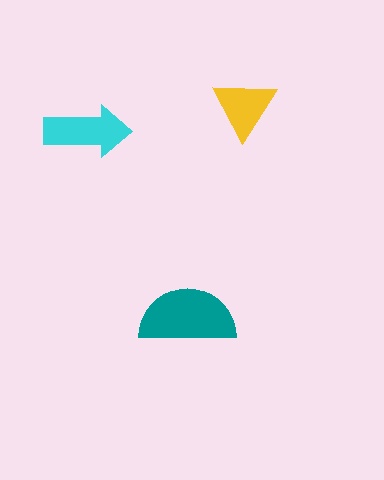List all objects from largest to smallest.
The teal semicircle, the cyan arrow, the yellow triangle.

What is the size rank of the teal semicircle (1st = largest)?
1st.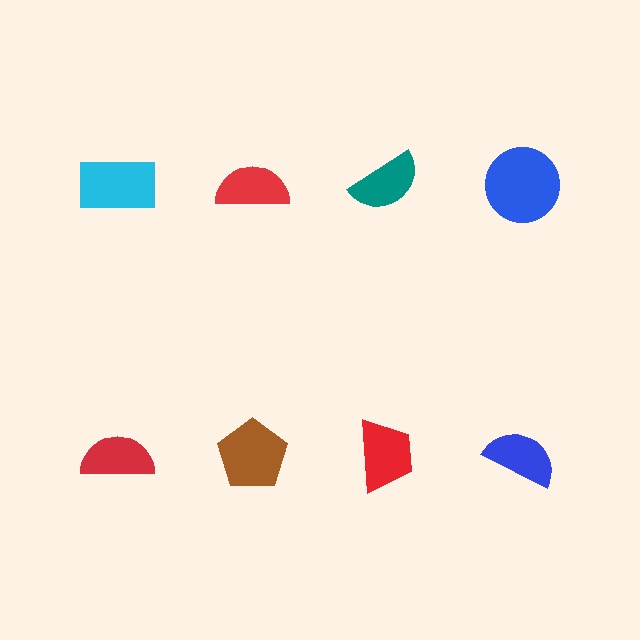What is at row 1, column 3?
A teal semicircle.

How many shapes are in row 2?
4 shapes.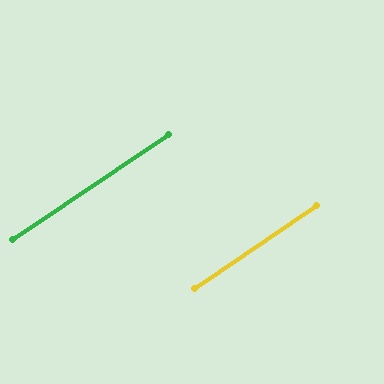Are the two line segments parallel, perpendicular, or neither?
Parallel — their directions differ by only 0.4°.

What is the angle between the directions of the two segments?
Approximately 0 degrees.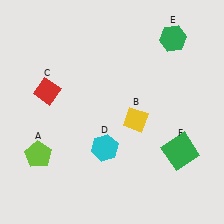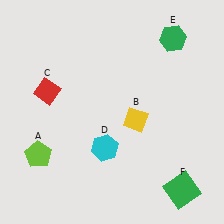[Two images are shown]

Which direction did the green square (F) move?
The green square (F) moved down.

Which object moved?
The green square (F) moved down.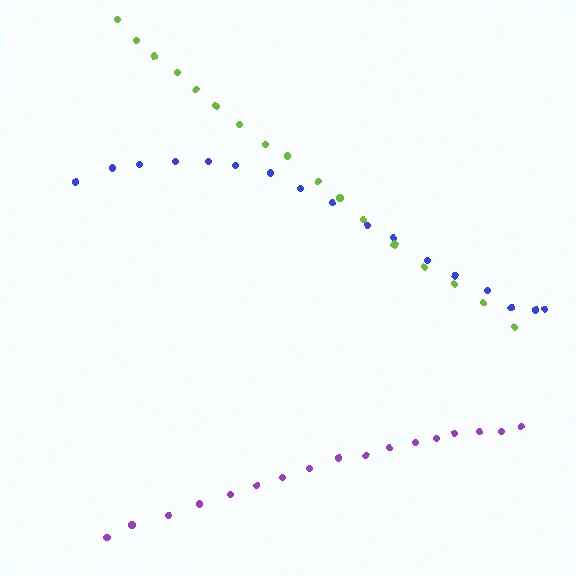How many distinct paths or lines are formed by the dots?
There are 3 distinct paths.